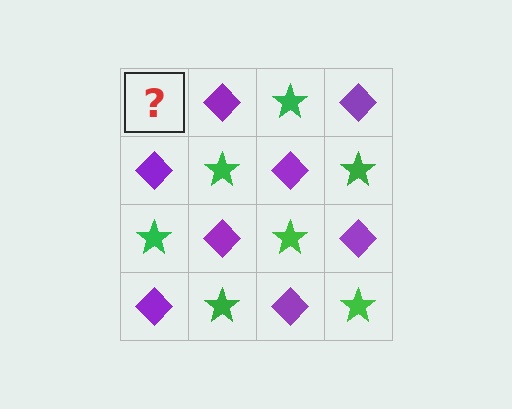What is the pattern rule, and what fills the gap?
The rule is that it alternates green star and purple diamond in a checkerboard pattern. The gap should be filled with a green star.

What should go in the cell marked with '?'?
The missing cell should contain a green star.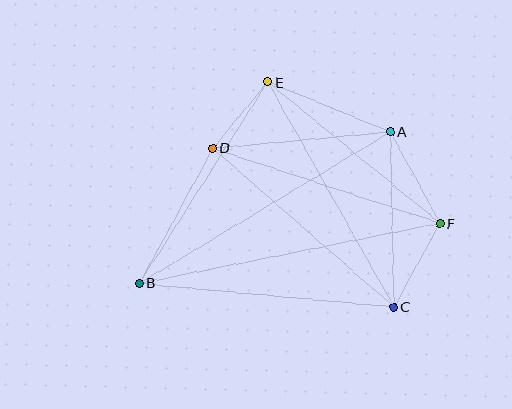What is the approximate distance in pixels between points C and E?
The distance between C and E is approximately 258 pixels.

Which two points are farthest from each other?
Points B and F are farthest from each other.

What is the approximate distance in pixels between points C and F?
The distance between C and F is approximately 95 pixels.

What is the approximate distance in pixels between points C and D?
The distance between C and D is approximately 241 pixels.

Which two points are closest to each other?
Points D and E are closest to each other.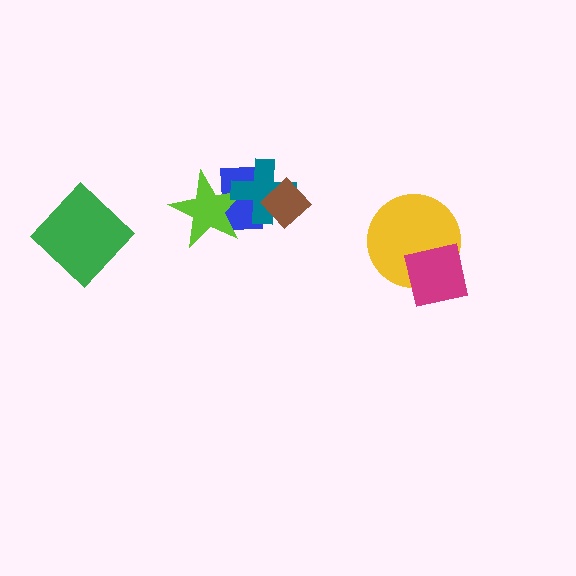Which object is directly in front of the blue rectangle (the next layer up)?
The lime star is directly in front of the blue rectangle.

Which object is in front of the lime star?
The teal cross is in front of the lime star.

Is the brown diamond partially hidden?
No, no other shape covers it.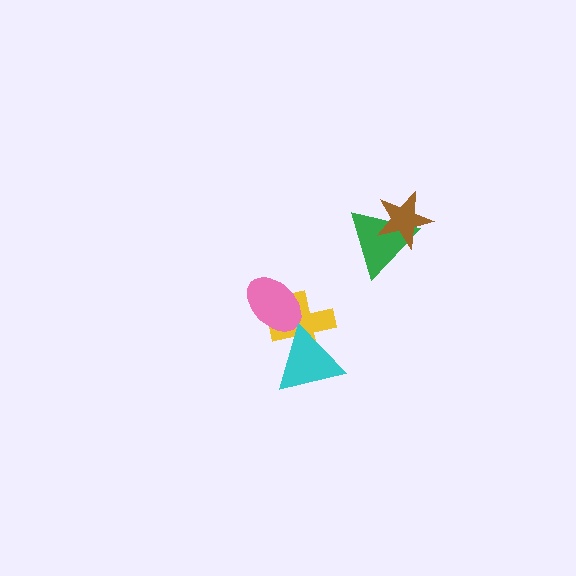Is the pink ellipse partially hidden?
No, no other shape covers it.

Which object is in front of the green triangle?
The brown star is in front of the green triangle.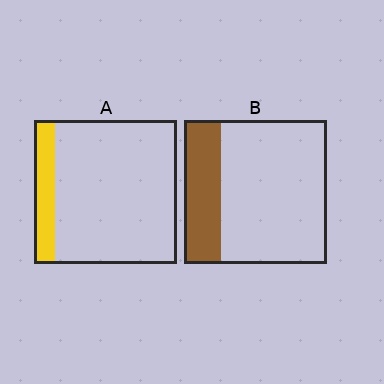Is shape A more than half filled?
No.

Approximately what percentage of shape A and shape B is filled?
A is approximately 15% and B is approximately 25%.